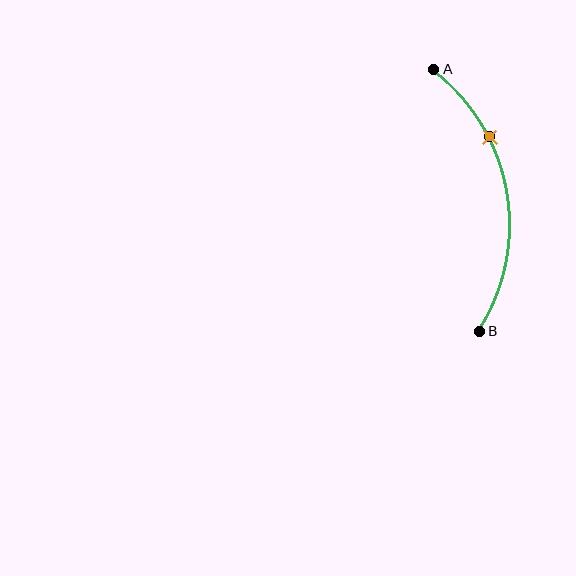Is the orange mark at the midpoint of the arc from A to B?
No. The orange mark lies on the arc but is closer to endpoint A. The arc midpoint would be at the point on the curve equidistant along the arc from both A and B.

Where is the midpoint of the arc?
The arc midpoint is the point on the curve farthest from the straight line joining A and B. It sits to the right of that line.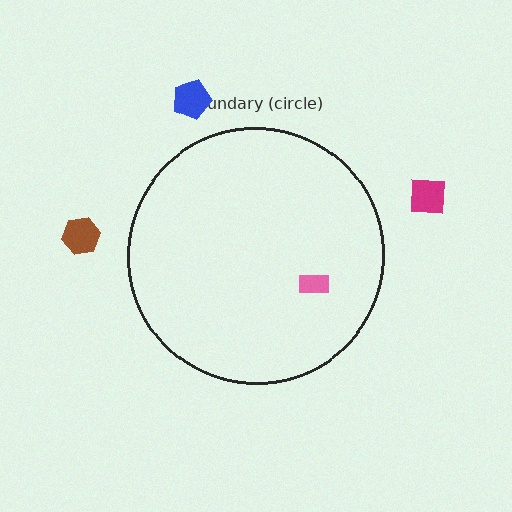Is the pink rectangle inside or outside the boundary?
Inside.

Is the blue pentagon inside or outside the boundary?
Outside.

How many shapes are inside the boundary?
1 inside, 3 outside.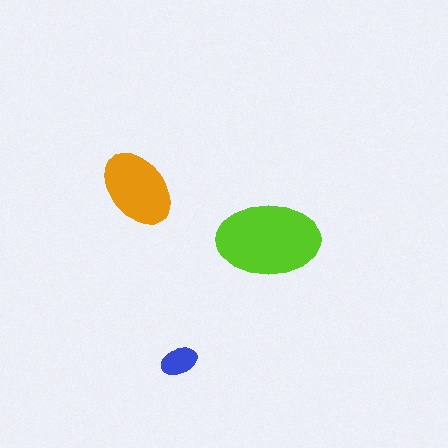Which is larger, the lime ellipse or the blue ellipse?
The lime one.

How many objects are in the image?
There are 3 objects in the image.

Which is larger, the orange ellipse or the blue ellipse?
The orange one.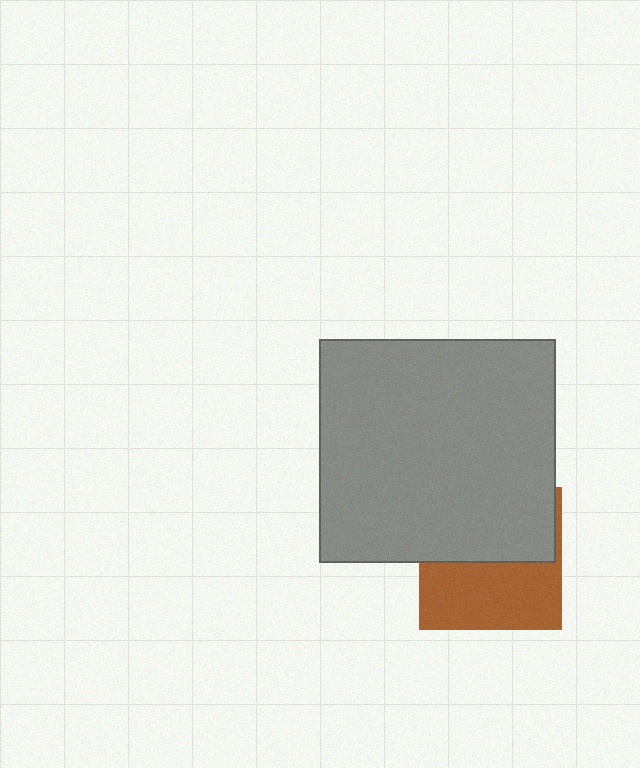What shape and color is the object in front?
The object in front is a gray rectangle.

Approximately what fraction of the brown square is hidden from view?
Roughly 51% of the brown square is hidden behind the gray rectangle.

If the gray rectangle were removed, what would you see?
You would see the complete brown square.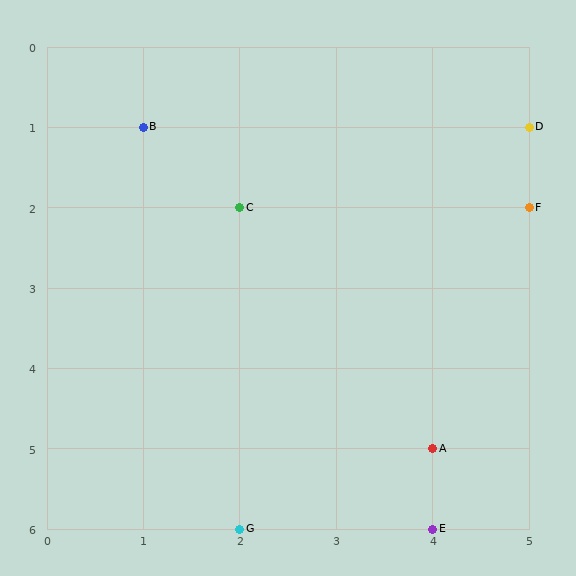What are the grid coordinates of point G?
Point G is at grid coordinates (2, 6).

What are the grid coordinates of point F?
Point F is at grid coordinates (5, 2).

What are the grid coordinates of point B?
Point B is at grid coordinates (1, 1).